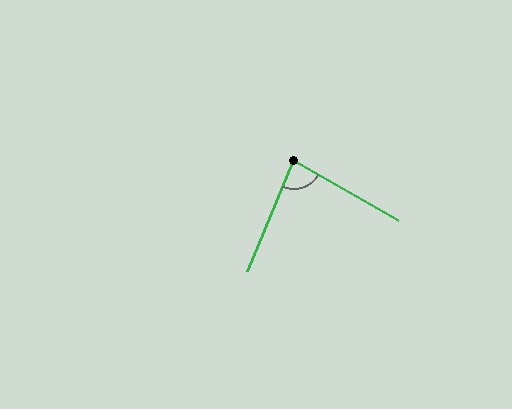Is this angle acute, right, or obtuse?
It is acute.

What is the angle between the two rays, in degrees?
Approximately 83 degrees.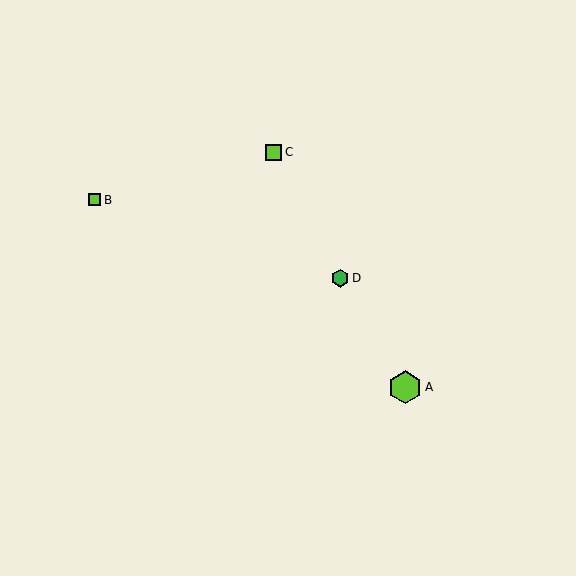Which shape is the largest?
The lime hexagon (labeled A) is the largest.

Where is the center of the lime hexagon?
The center of the lime hexagon is at (405, 387).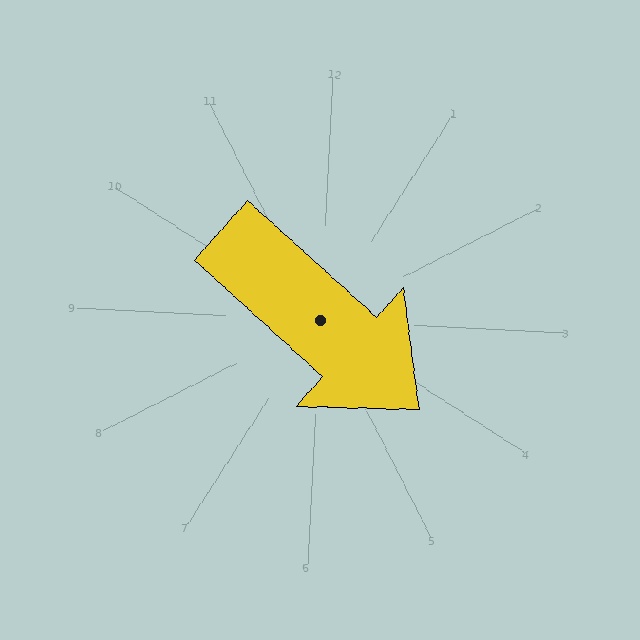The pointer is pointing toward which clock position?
Roughly 4 o'clock.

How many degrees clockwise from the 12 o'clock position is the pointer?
Approximately 129 degrees.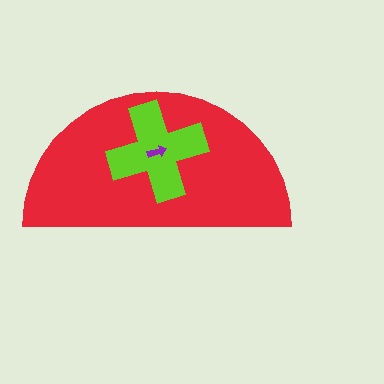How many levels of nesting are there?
3.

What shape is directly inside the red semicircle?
The lime cross.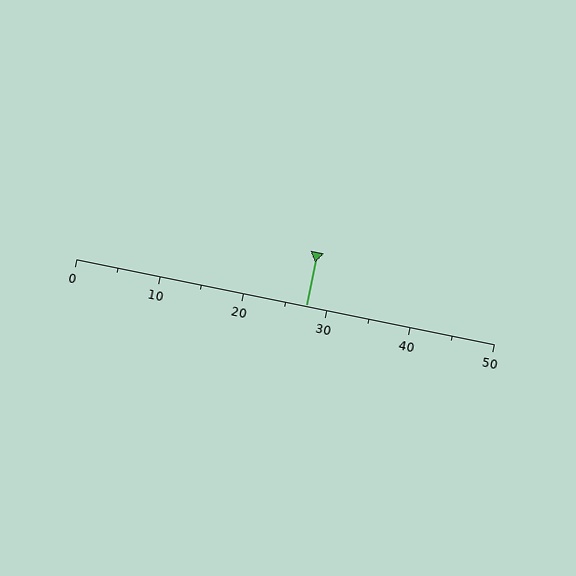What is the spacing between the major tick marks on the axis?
The major ticks are spaced 10 apart.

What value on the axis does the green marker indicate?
The marker indicates approximately 27.5.